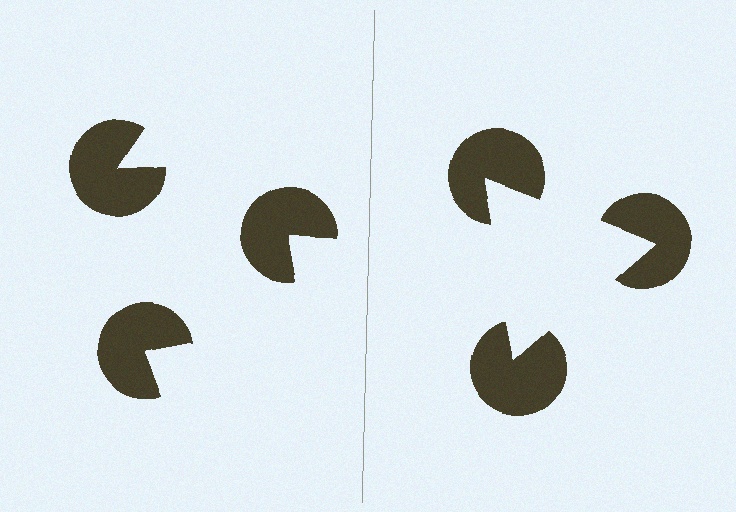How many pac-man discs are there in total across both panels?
6 — 3 on each side.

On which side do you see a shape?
An illusory triangle appears on the right side. On the left side the wedge cuts are rotated, so no coherent shape forms.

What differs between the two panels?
The pac-man discs are positioned identically on both sides; only the wedge orientations differ. On the right they align to a triangle; on the left they are misaligned.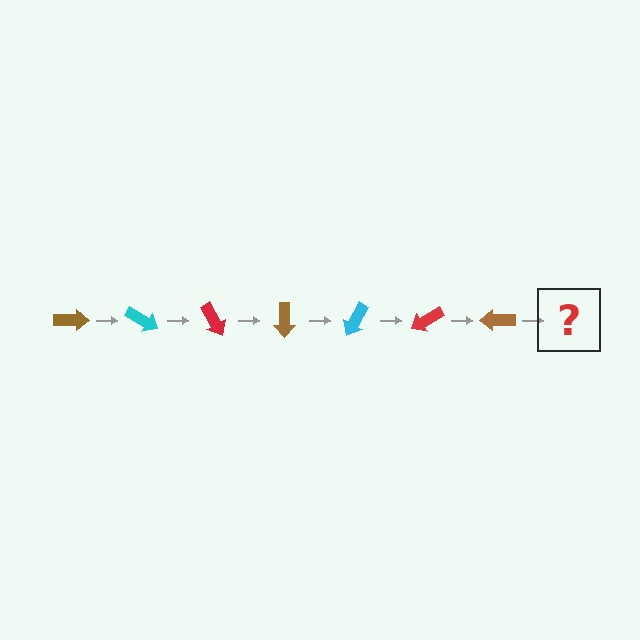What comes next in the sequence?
The next element should be a cyan arrow, rotated 210 degrees from the start.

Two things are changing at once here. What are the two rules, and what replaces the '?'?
The two rules are that it rotates 30 degrees each step and the color cycles through brown, cyan, and red. The '?' should be a cyan arrow, rotated 210 degrees from the start.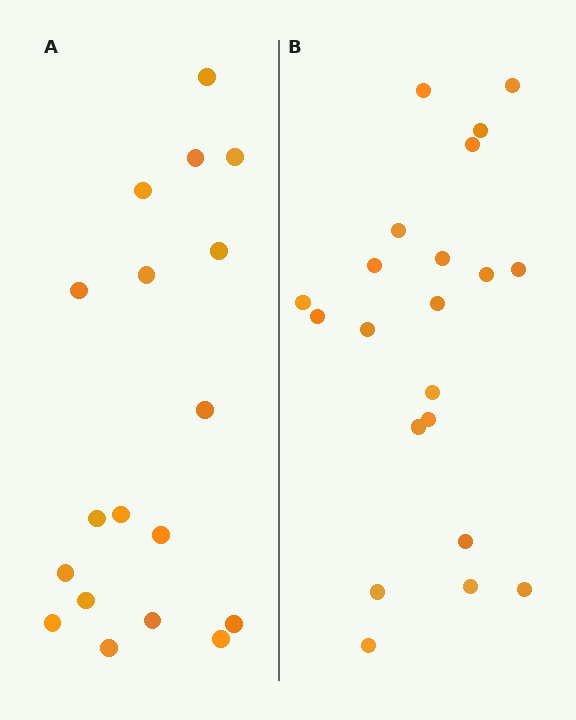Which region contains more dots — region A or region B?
Region B (the right region) has more dots.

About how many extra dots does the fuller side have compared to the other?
Region B has just a few more — roughly 2 or 3 more dots than region A.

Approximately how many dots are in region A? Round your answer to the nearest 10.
About 20 dots. (The exact count is 18, which rounds to 20.)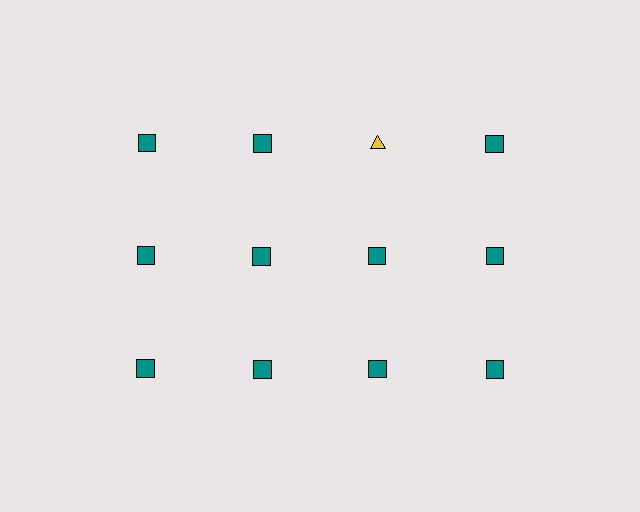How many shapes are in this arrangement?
There are 12 shapes arranged in a grid pattern.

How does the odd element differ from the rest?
It differs in both color (yellow instead of teal) and shape (triangle instead of square).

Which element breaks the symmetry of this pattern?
The yellow triangle in the top row, center column breaks the symmetry. All other shapes are teal squares.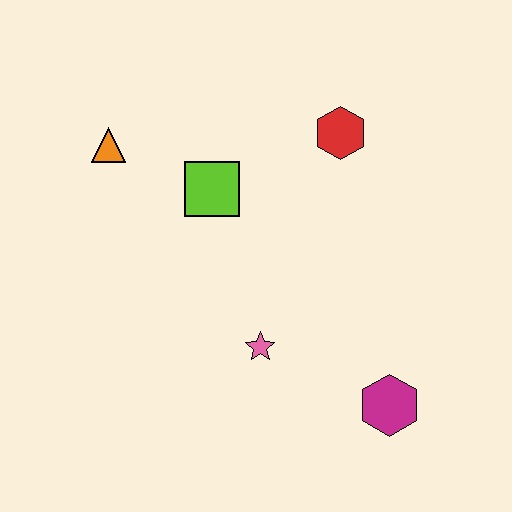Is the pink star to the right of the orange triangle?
Yes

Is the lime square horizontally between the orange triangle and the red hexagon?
Yes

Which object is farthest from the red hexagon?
The magenta hexagon is farthest from the red hexagon.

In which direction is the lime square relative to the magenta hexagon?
The lime square is above the magenta hexagon.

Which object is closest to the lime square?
The orange triangle is closest to the lime square.